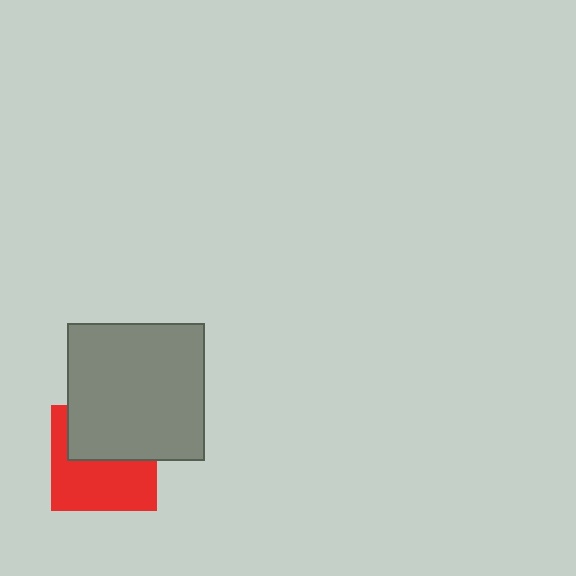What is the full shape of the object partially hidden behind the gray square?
The partially hidden object is a red square.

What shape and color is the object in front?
The object in front is a gray square.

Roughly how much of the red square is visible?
About half of it is visible (roughly 55%).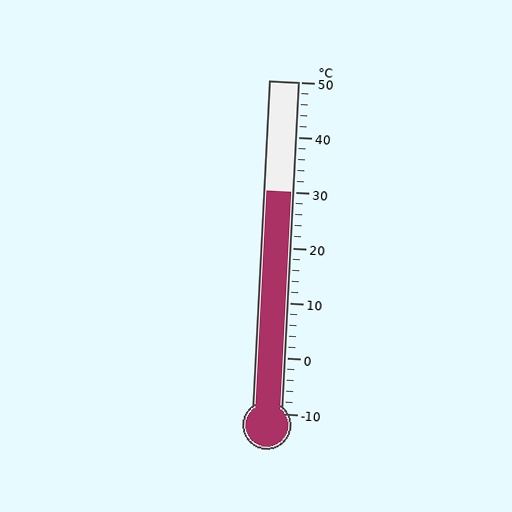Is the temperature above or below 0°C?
The temperature is above 0°C.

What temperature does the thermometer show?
The thermometer shows approximately 30°C.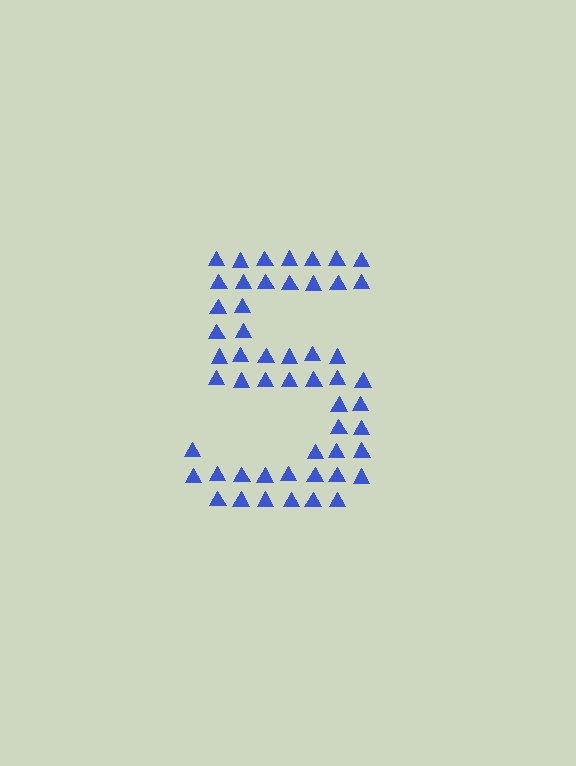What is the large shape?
The large shape is the digit 5.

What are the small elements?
The small elements are triangles.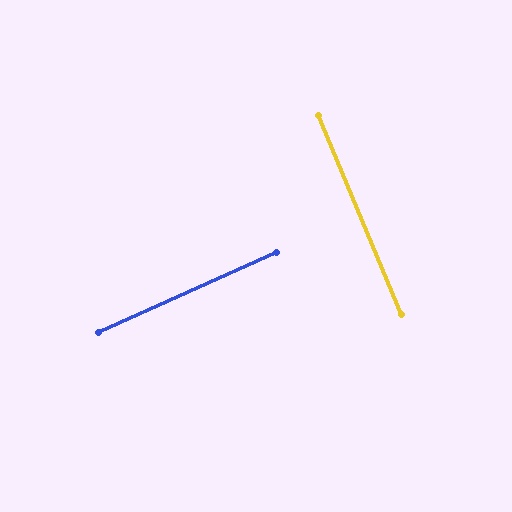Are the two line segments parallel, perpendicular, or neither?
Perpendicular — they meet at approximately 88°.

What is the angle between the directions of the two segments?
Approximately 88 degrees.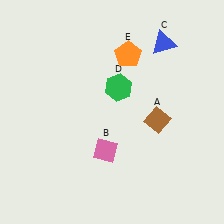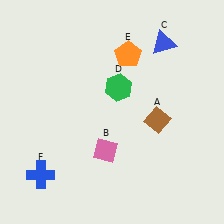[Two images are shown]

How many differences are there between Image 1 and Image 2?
There is 1 difference between the two images.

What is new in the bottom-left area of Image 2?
A blue cross (F) was added in the bottom-left area of Image 2.